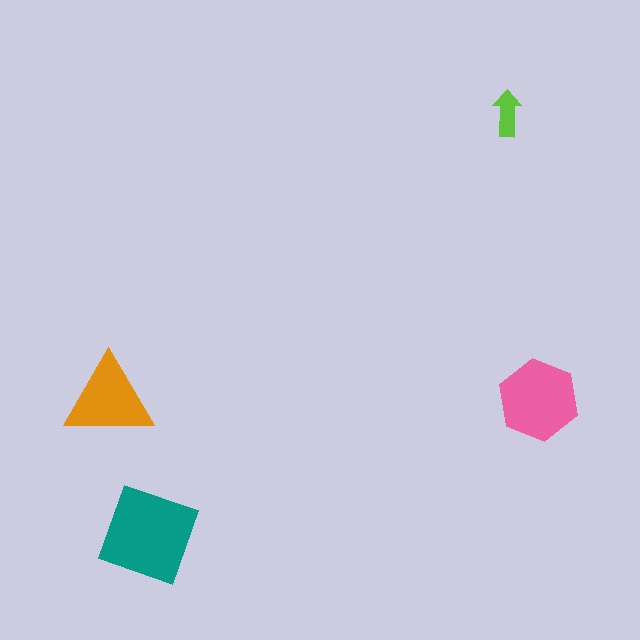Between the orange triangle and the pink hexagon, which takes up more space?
The pink hexagon.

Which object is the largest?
The teal square.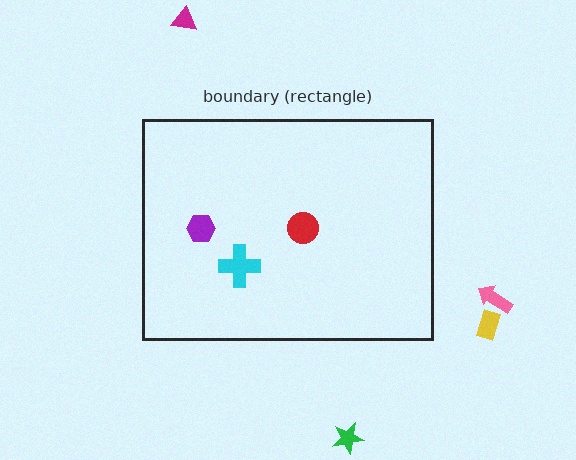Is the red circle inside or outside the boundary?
Inside.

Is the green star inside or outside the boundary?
Outside.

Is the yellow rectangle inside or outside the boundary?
Outside.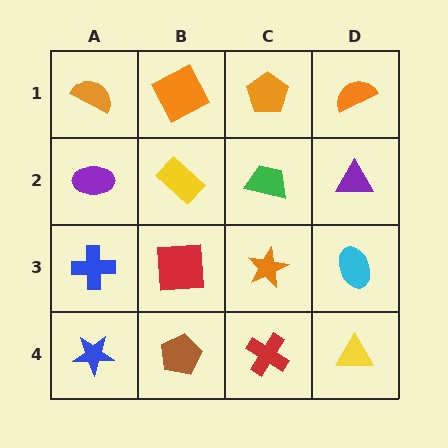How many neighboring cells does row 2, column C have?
4.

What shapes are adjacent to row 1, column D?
A purple triangle (row 2, column D), an orange pentagon (row 1, column C).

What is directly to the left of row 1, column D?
An orange pentagon.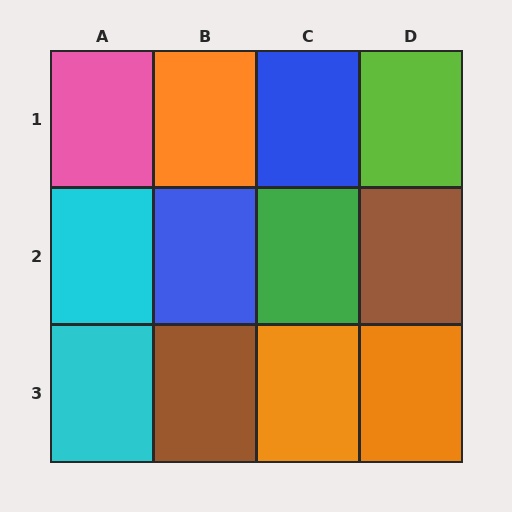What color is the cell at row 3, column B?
Brown.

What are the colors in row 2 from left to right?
Cyan, blue, green, brown.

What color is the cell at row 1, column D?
Lime.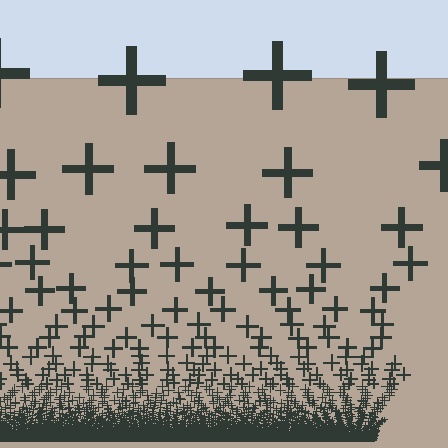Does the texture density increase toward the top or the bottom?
Density increases toward the bottom.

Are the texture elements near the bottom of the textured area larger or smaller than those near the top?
Smaller. The gradient is inverted — elements near the bottom are smaller and denser.